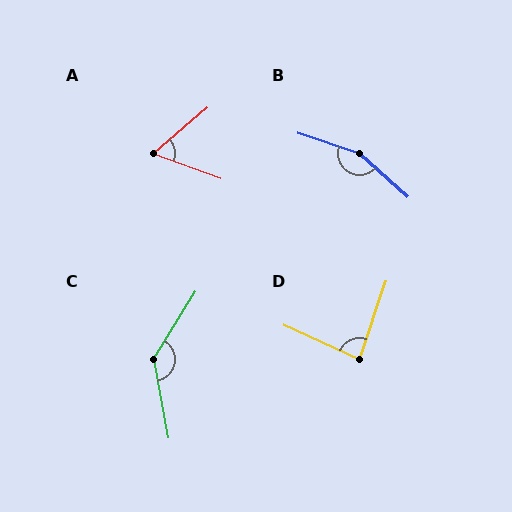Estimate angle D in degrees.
Approximately 84 degrees.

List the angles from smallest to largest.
A (60°), D (84°), C (138°), B (157°).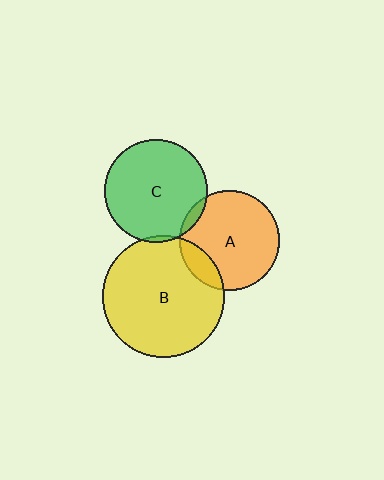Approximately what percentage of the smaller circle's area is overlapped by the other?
Approximately 5%.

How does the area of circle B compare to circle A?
Approximately 1.5 times.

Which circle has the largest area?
Circle B (yellow).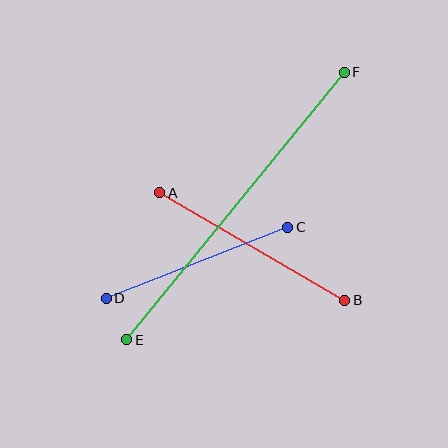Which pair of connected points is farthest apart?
Points E and F are farthest apart.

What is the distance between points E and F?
The distance is approximately 345 pixels.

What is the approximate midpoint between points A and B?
The midpoint is at approximately (252, 247) pixels.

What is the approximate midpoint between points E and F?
The midpoint is at approximately (235, 206) pixels.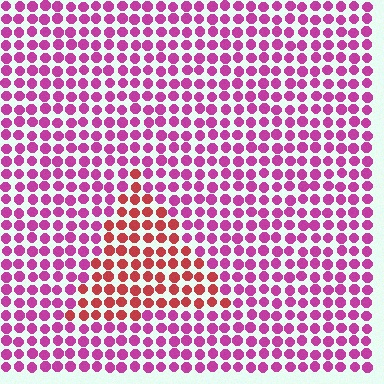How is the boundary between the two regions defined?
The boundary is defined purely by a slight shift in hue (about 42 degrees). Spacing, size, and orientation are identical on both sides.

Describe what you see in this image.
The image is filled with small magenta elements in a uniform arrangement. A triangle-shaped region is visible where the elements are tinted to a slightly different hue, forming a subtle color boundary.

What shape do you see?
I see a triangle.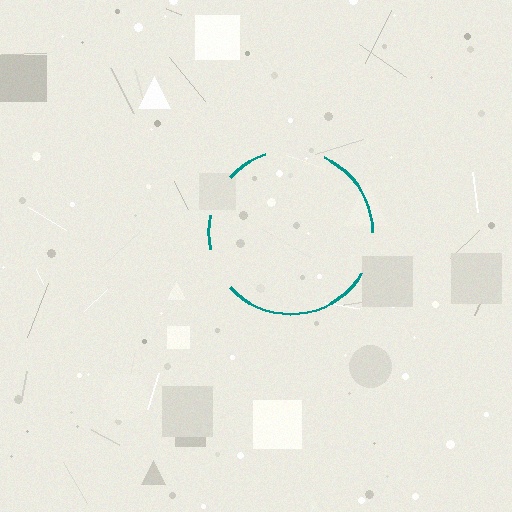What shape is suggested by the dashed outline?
The dashed outline suggests a circle.